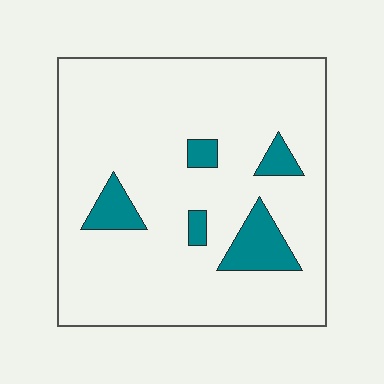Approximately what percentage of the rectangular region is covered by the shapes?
Approximately 10%.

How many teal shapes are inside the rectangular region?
5.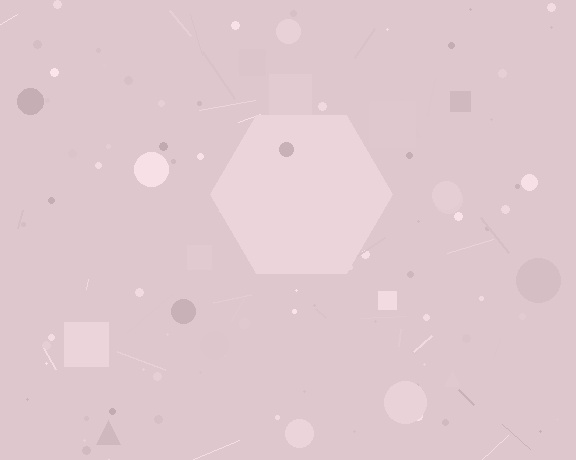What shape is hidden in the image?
A hexagon is hidden in the image.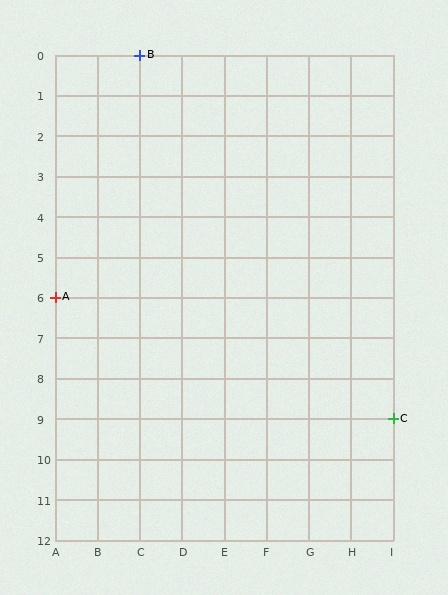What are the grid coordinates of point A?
Point A is at grid coordinates (A, 6).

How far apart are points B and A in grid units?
Points B and A are 2 columns and 6 rows apart (about 6.3 grid units diagonally).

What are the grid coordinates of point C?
Point C is at grid coordinates (I, 9).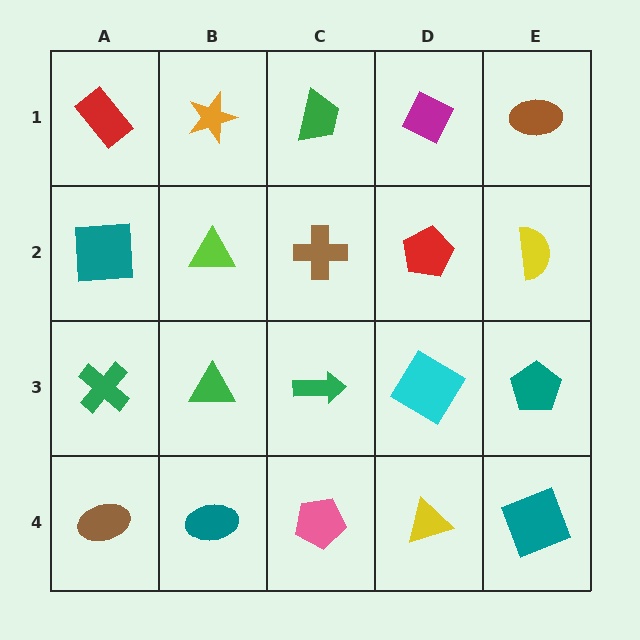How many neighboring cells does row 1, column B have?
3.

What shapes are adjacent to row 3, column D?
A red pentagon (row 2, column D), a yellow triangle (row 4, column D), a green arrow (row 3, column C), a teal pentagon (row 3, column E).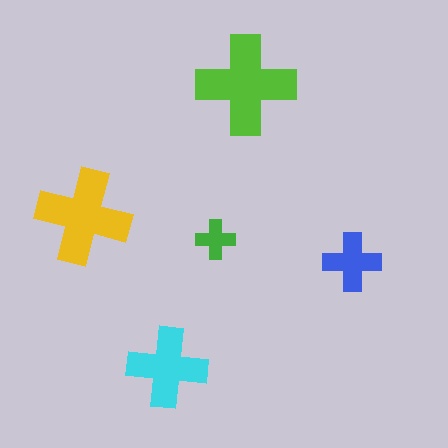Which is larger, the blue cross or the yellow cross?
The yellow one.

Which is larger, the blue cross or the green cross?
The blue one.